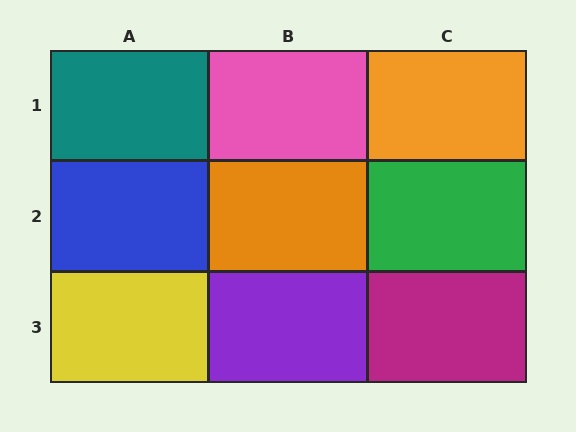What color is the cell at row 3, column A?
Yellow.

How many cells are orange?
2 cells are orange.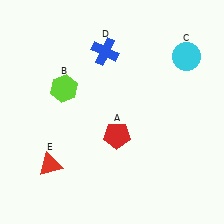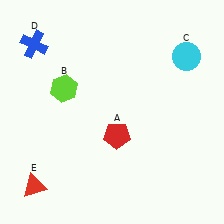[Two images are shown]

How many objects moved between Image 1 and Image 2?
2 objects moved between the two images.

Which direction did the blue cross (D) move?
The blue cross (D) moved left.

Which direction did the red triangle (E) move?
The red triangle (E) moved down.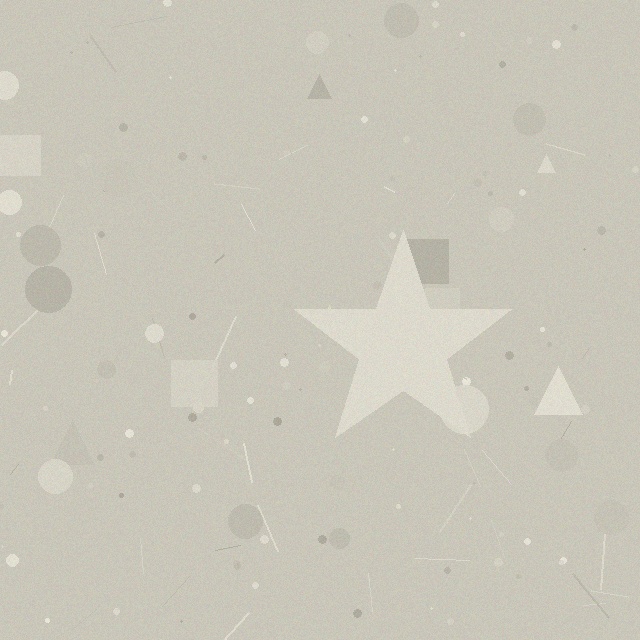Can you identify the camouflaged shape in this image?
The camouflaged shape is a star.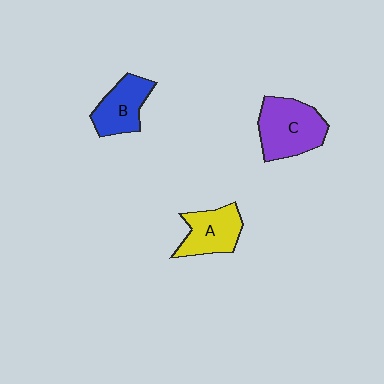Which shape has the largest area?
Shape C (purple).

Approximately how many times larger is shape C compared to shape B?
Approximately 1.4 times.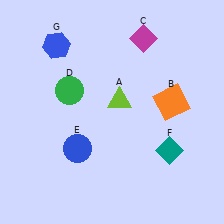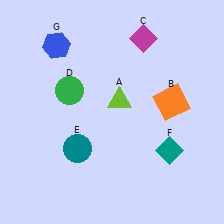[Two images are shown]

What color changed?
The circle (E) changed from blue in Image 1 to teal in Image 2.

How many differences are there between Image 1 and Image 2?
There is 1 difference between the two images.